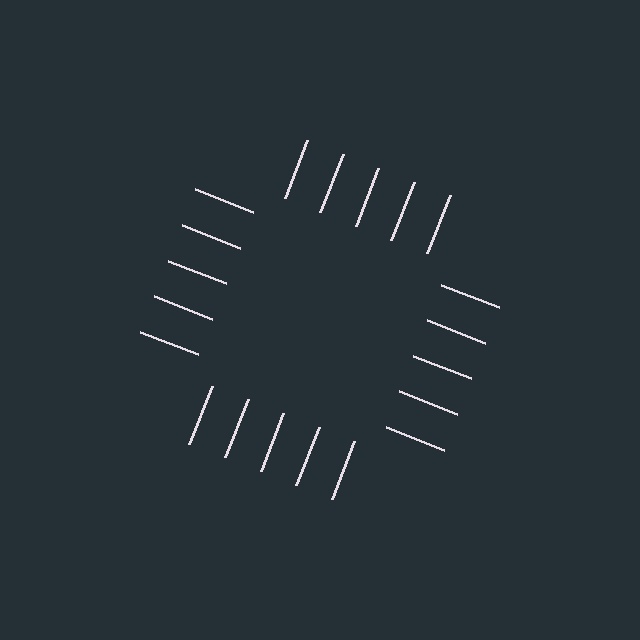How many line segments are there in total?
20 — 5 along each of the 4 edges.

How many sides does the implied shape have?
4 sides — the line-ends trace a square.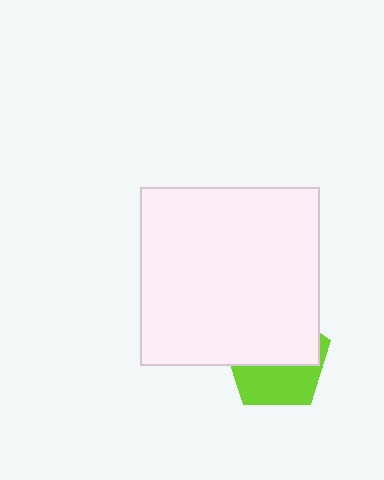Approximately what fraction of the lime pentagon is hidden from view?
Roughly 56% of the lime pentagon is hidden behind the white square.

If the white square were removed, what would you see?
You would see the complete lime pentagon.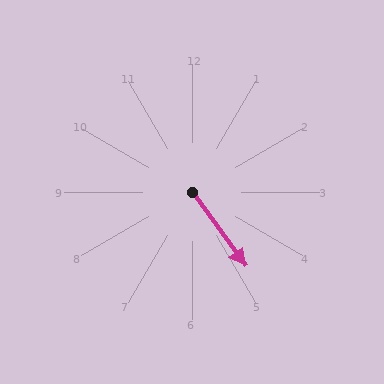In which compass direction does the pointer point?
Southeast.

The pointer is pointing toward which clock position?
Roughly 5 o'clock.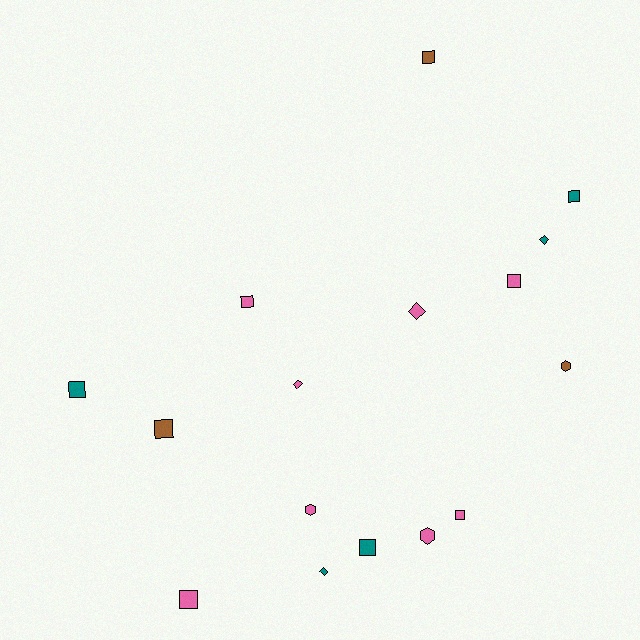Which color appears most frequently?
Pink, with 8 objects.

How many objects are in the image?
There are 16 objects.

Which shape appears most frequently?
Square, with 9 objects.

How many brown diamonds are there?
There are no brown diamonds.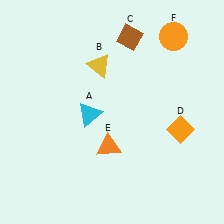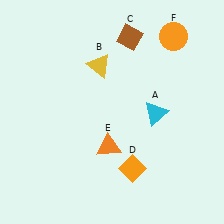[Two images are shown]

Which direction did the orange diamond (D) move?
The orange diamond (D) moved left.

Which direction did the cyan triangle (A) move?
The cyan triangle (A) moved right.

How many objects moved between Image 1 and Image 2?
2 objects moved between the two images.